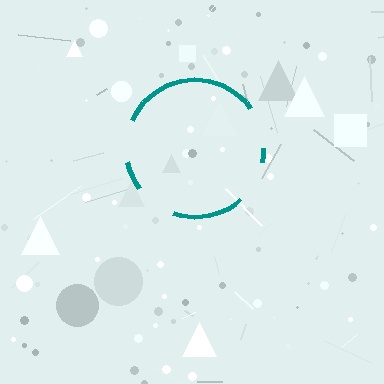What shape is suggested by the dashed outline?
The dashed outline suggests a circle.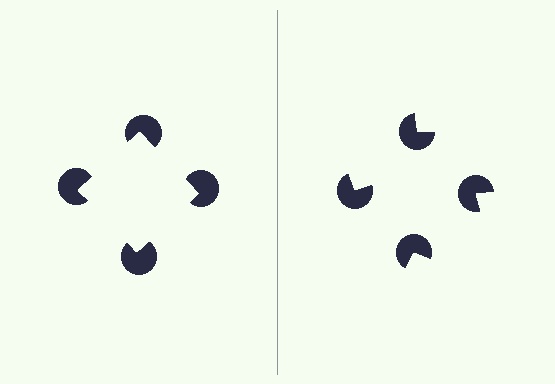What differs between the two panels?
The pac-man discs are positioned identically on both sides; only the wedge orientations differ. On the left they align to a square; on the right they are misaligned.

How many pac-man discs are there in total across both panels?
8 — 4 on each side.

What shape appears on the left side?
An illusory square.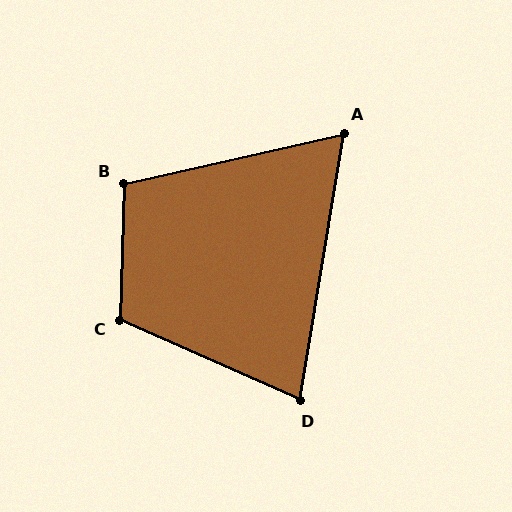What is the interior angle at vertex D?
Approximately 76 degrees (acute).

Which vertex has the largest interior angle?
C, at approximately 112 degrees.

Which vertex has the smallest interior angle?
A, at approximately 68 degrees.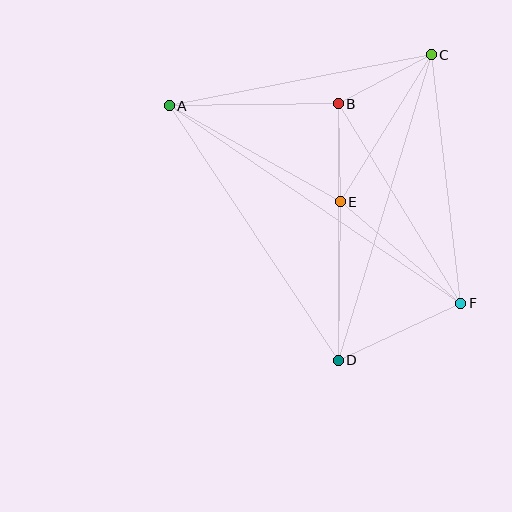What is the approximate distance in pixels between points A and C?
The distance between A and C is approximately 267 pixels.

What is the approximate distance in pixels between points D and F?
The distance between D and F is approximately 135 pixels.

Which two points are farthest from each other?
Points A and F are farthest from each other.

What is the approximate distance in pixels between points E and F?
The distance between E and F is approximately 157 pixels.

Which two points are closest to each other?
Points B and E are closest to each other.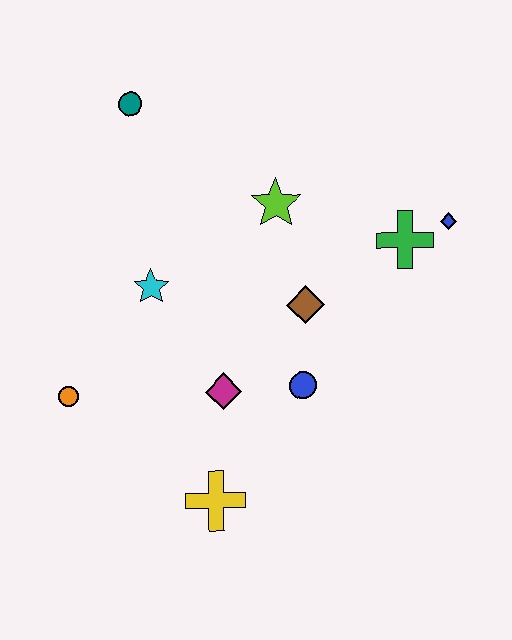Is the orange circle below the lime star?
Yes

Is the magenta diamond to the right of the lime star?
No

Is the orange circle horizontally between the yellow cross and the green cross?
No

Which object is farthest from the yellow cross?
The teal circle is farthest from the yellow cross.